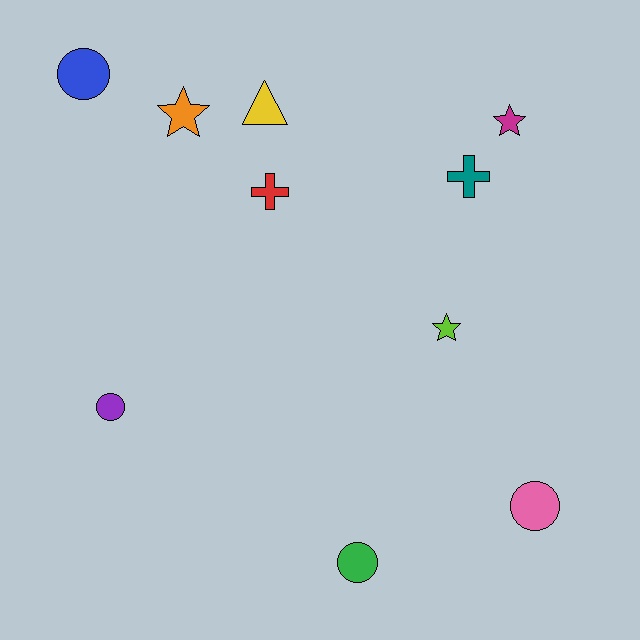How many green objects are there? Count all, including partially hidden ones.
There is 1 green object.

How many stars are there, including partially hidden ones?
There are 3 stars.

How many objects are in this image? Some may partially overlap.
There are 10 objects.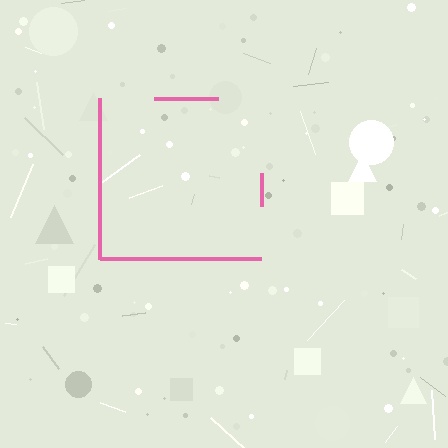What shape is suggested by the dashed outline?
The dashed outline suggests a square.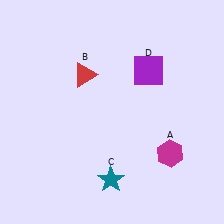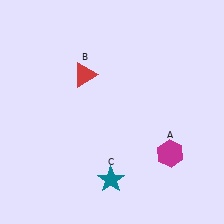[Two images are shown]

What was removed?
The purple square (D) was removed in Image 2.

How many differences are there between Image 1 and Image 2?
There is 1 difference between the two images.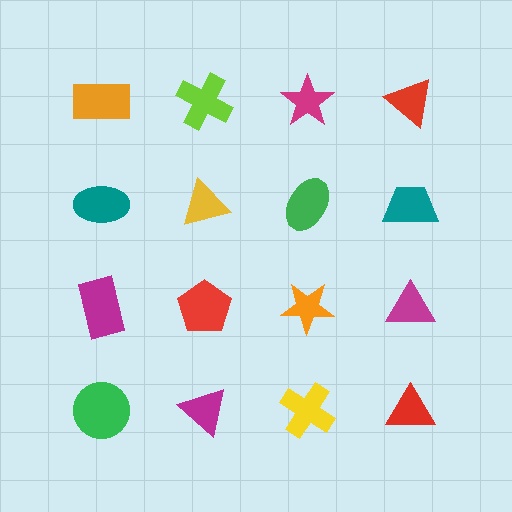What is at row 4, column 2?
A magenta triangle.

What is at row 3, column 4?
A magenta triangle.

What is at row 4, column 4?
A red triangle.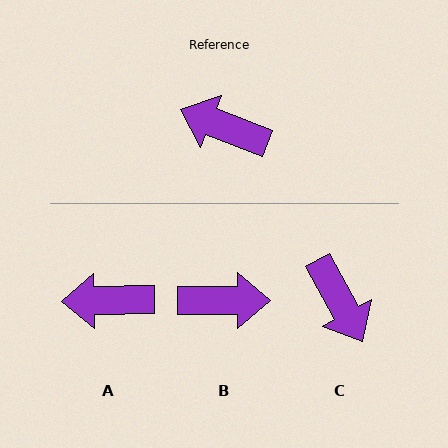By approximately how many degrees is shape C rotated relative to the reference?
Approximately 140 degrees counter-clockwise.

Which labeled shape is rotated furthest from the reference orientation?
B, about 159 degrees away.